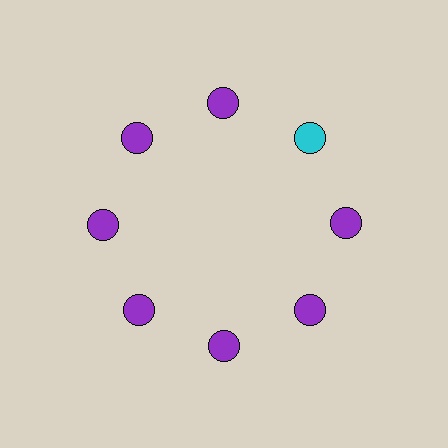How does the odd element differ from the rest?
It has a different color: cyan instead of purple.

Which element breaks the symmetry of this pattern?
The cyan circle at roughly the 2 o'clock position breaks the symmetry. All other shapes are purple circles.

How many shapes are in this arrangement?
There are 8 shapes arranged in a ring pattern.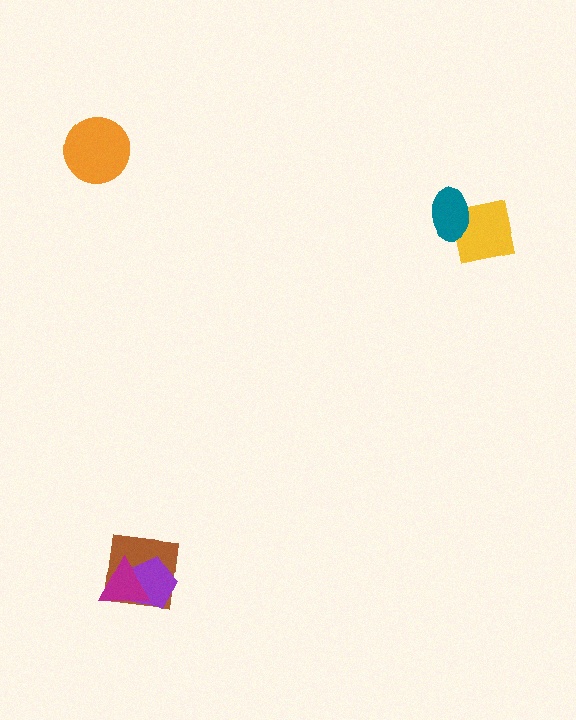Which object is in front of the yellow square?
The teal ellipse is in front of the yellow square.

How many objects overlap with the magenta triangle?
2 objects overlap with the magenta triangle.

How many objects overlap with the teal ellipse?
1 object overlaps with the teal ellipse.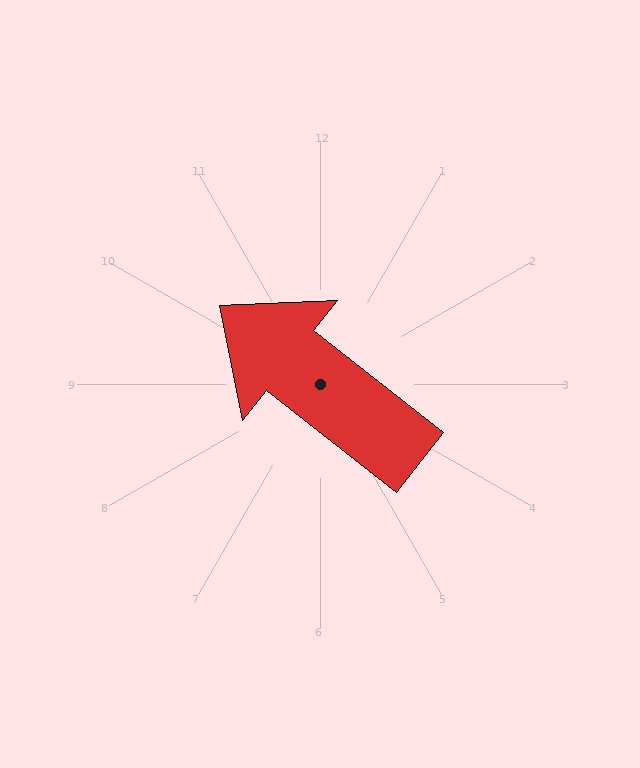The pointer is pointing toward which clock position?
Roughly 10 o'clock.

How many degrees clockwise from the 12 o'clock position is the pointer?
Approximately 308 degrees.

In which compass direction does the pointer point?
Northwest.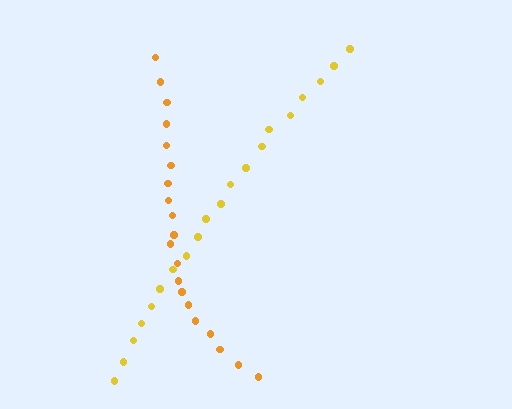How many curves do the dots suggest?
There are 2 distinct paths.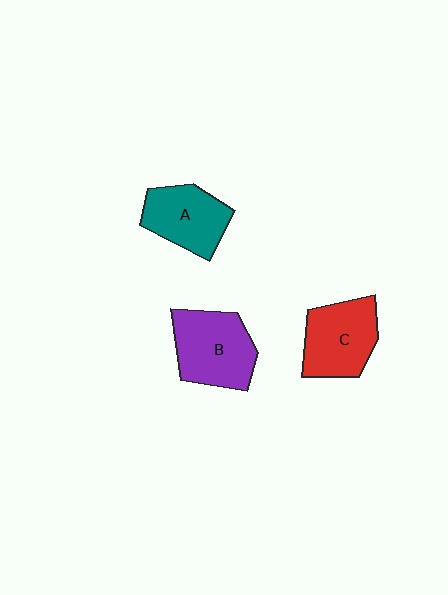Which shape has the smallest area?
Shape A (teal).